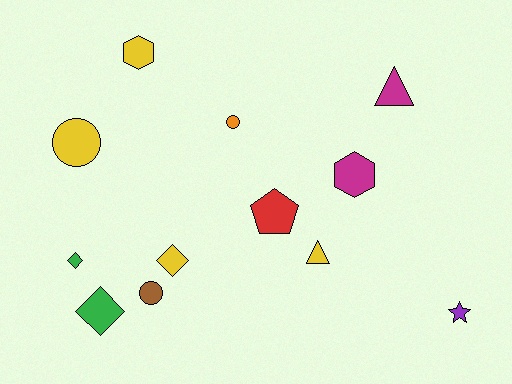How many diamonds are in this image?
There are 3 diamonds.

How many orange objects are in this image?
There is 1 orange object.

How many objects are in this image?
There are 12 objects.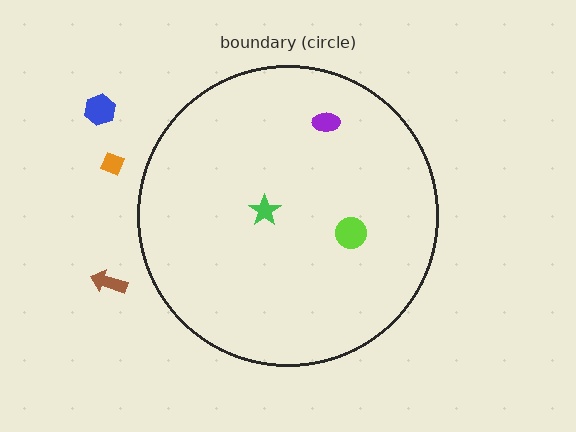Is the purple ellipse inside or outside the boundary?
Inside.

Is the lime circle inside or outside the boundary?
Inside.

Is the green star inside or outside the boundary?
Inside.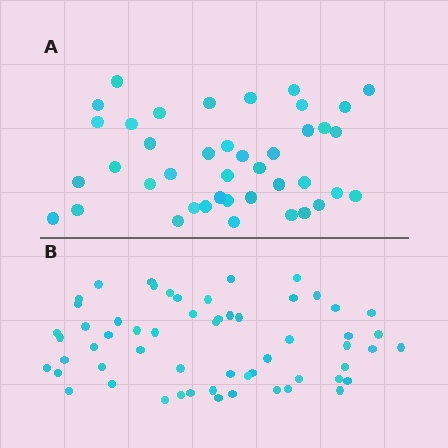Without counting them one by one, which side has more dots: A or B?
Region B (the bottom region) has more dots.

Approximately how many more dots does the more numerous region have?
Region B has approximately 15 more dots than region A.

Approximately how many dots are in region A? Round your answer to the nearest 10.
About 40 dots. (The exact count is 41, which rounds to 40.)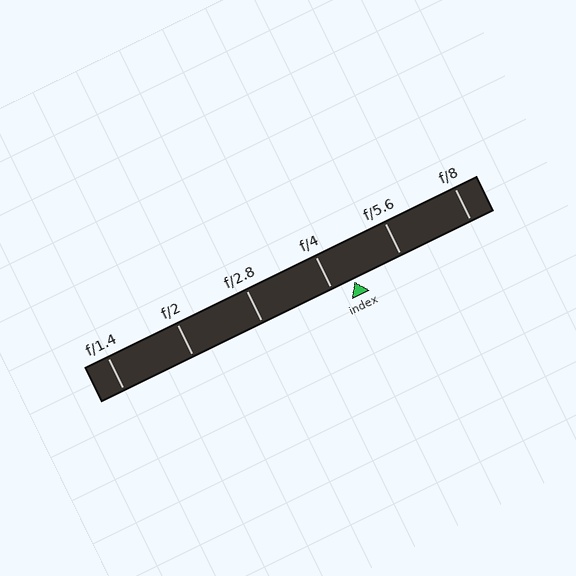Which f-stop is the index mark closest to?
The index mark is closest to f/4.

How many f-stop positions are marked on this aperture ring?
There are 6 f-stop positions marked.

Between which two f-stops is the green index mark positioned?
The index mark is between f/4 and f/5.6.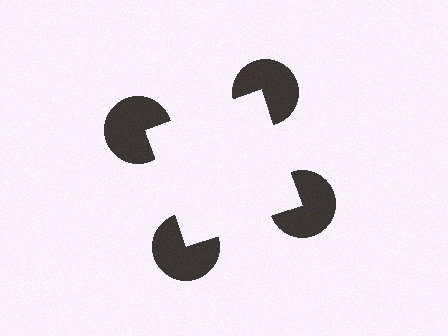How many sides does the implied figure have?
4 sides.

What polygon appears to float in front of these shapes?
An illusory square — its edges are inferred from the aligned wedge cuts in the pac-man discs, not physically drawn.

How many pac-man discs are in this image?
There are 4 — one at each vertex of the illusory square.